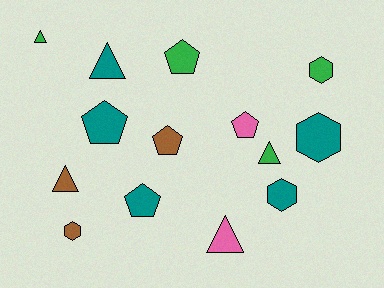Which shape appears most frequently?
Pentagon, with 5 objects.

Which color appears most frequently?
Teal, with 5 objects.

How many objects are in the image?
There are 14 objects.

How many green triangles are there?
There are 2 green triangles.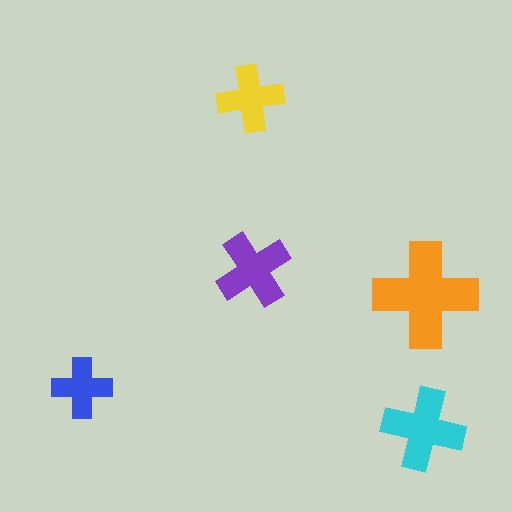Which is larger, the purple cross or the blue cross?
The purple one.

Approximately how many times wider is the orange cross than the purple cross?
About 1.5 times wider.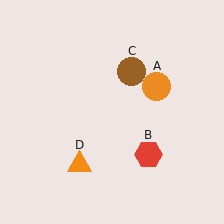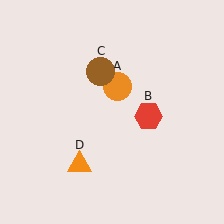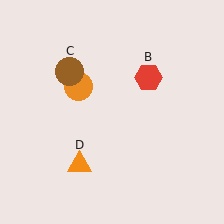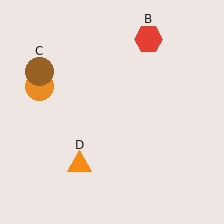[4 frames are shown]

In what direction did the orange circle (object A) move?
The orange circle (object A) moved left.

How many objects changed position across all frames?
3 objects changed position: orange circle (object A), red hexagon (object B), brown circle (object C).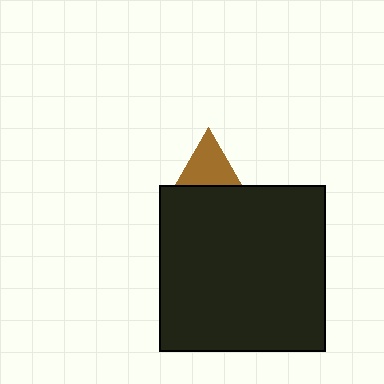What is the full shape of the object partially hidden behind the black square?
The partially hidden object is a brown triangle.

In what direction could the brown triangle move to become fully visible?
The brown triangle could move up. That would shift it out from behind the black square entirely.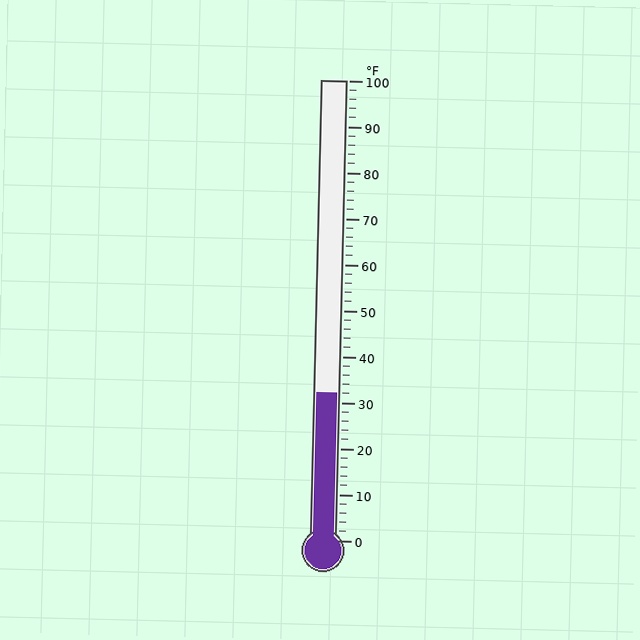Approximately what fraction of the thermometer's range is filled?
The thermometer is filled to approximately 30% of its range.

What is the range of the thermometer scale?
The thermometer scale ranges from 0°F to 100°F.